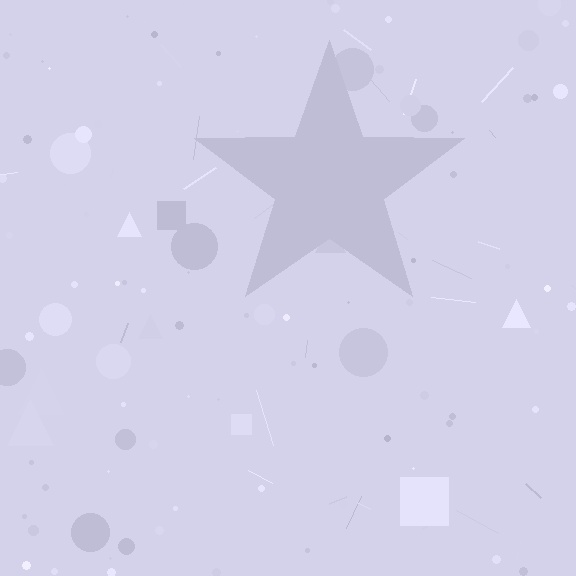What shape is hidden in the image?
A star is hidden in the image.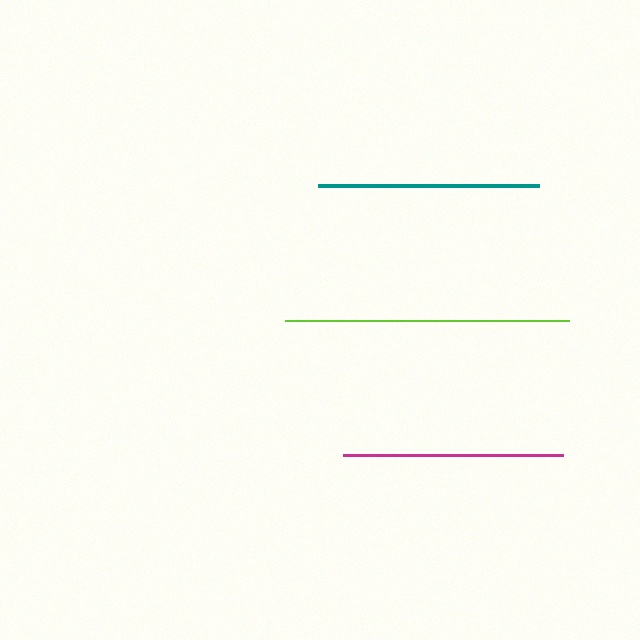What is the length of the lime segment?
The lime segment is approximately 284 pixels long.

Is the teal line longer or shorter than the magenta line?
The teal line is longer than the magenta line.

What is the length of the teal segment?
The teal segment is approximately 221 pixels long.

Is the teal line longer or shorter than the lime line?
The lime line is longer than the teal line.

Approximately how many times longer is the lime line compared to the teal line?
The lime line is approximately 1.3 times the length of the teal line.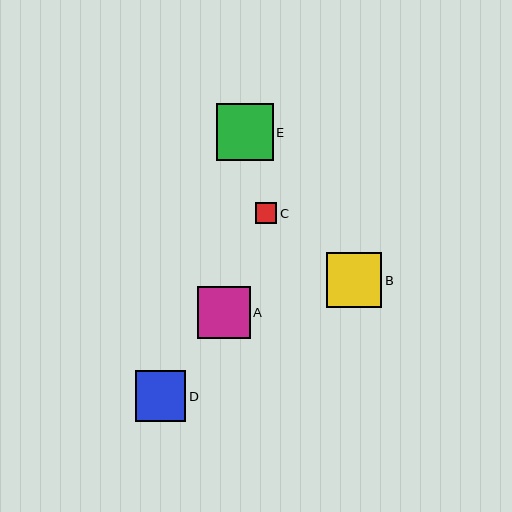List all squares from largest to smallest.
From largest to smallest: E, B, A, D, C.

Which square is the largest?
Square E is the largest with a size of approximately 57 pixels.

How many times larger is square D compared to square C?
Square D is approximately 2.4 times the size of square C.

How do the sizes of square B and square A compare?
Square B and square A are approximately the same size.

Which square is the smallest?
Square C is the smallest with a size of approximately 21 pixels.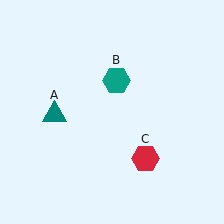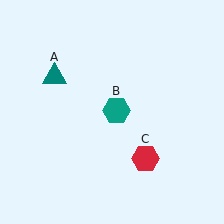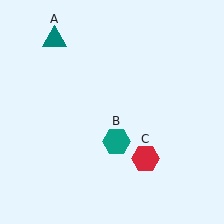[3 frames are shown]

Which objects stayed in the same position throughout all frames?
Red hexagon (object C) remained stationary.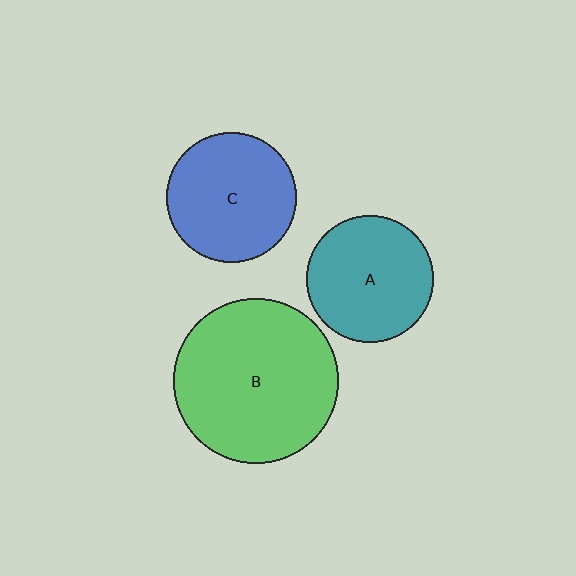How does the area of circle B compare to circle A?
Approximately 1.7 times.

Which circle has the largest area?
Circle B (green).